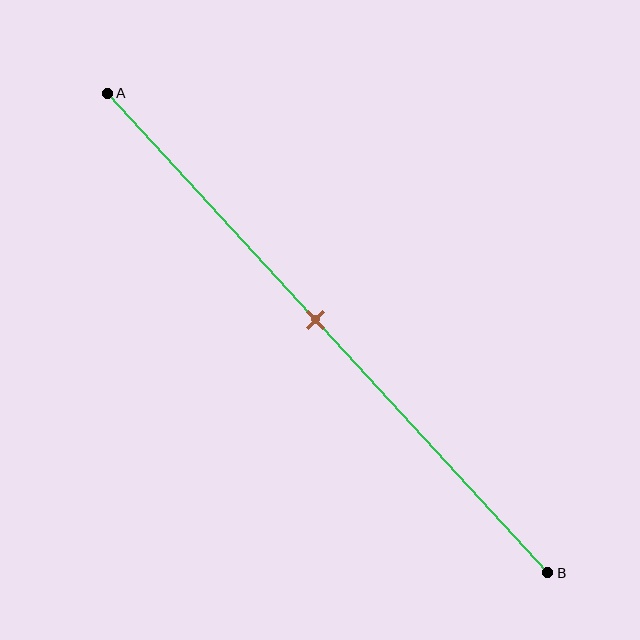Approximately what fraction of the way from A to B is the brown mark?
The brown mark is approximately 45% of the way from A to B.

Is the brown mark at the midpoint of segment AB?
Yes, the mark is approximately at the midpoint.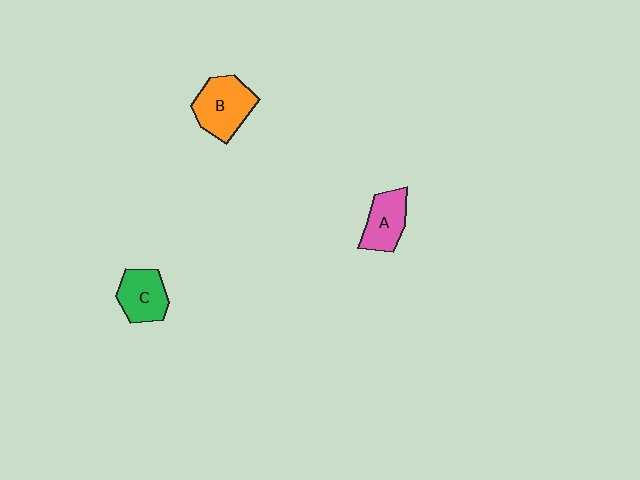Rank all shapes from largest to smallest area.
From largest to smallest: B (orange), C (green), A (pink).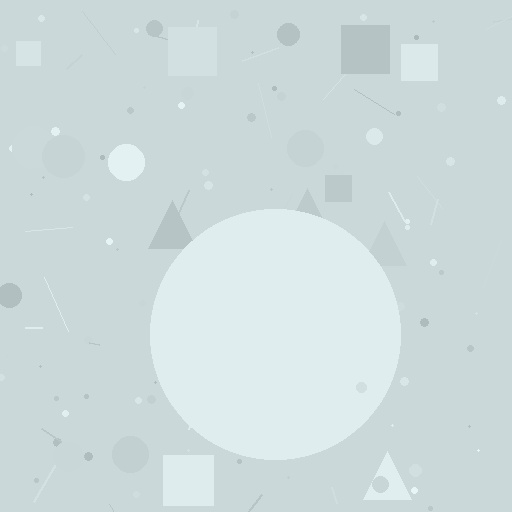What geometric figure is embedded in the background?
A circle is embedded in the background.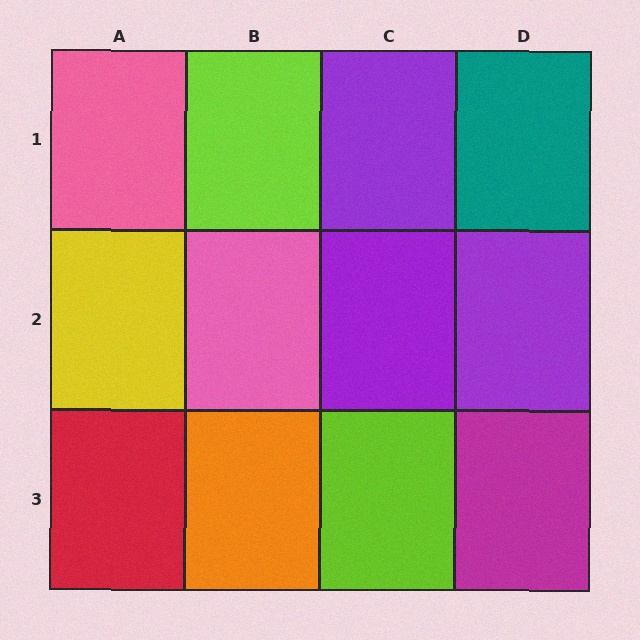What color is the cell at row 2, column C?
Purple.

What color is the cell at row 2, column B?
Pink.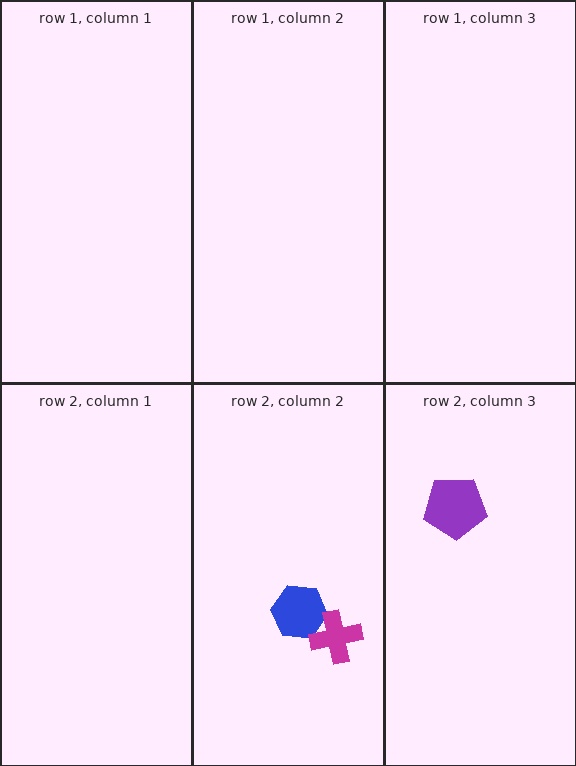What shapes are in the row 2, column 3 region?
The purple pentagon.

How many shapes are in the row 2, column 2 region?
2.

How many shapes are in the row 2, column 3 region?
1.